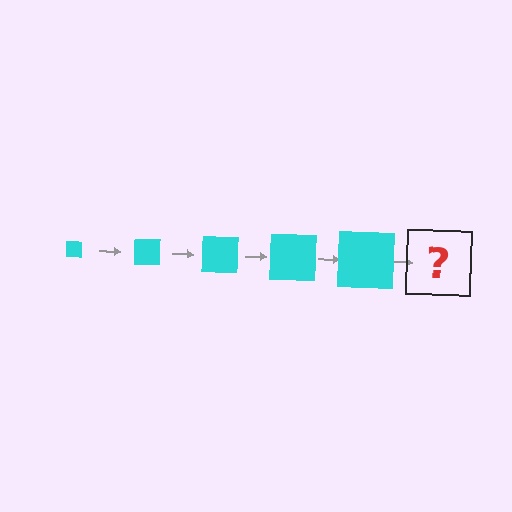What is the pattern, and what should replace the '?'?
The pattern is that the square gets progressively larger each step. The '?' should be a cyan square, larger than the previous one.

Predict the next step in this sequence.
The next step is a cyan square, larger than the previous one.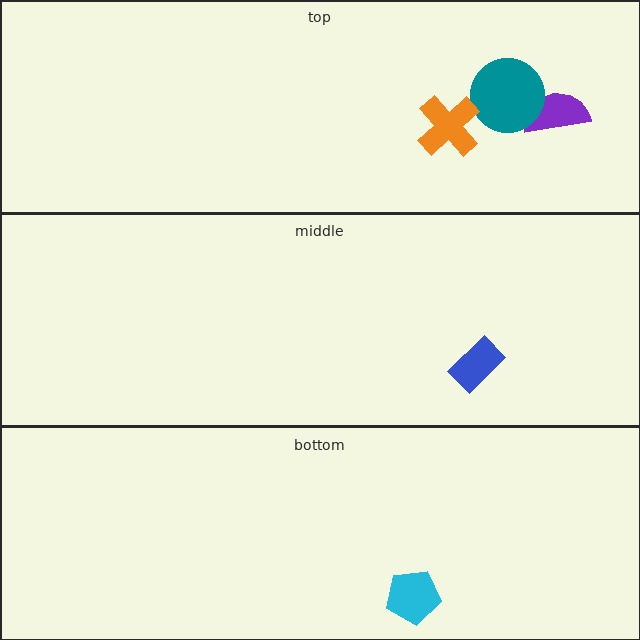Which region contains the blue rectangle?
The middle region.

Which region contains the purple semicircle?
The top region.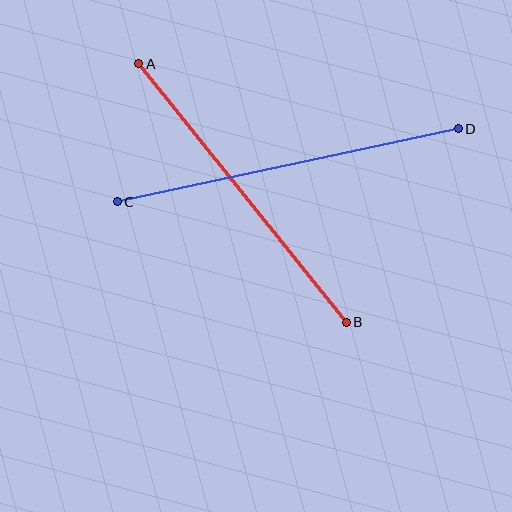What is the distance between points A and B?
The distance is approximately 331 pixels.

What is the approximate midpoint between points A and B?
The midpoint is at approximately (242, 193) pixels.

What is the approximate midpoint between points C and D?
The midpoint is at approximately (288, 165) pixels.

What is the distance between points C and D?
The distance is approximately 349 pixels.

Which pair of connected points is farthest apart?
Points C and D are farthest apart.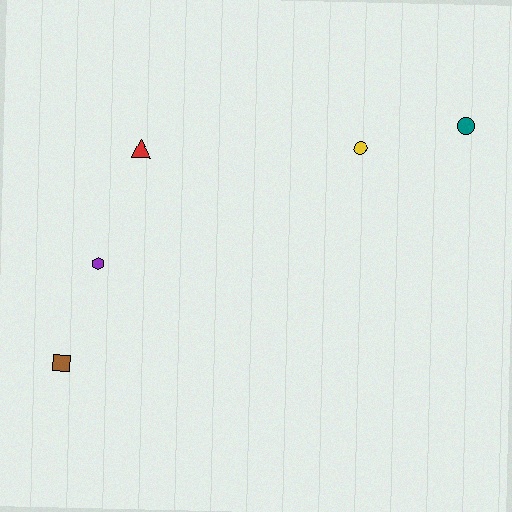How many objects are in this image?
There are 5 objects.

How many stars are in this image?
There are no stars.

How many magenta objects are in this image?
There are no magenta objects.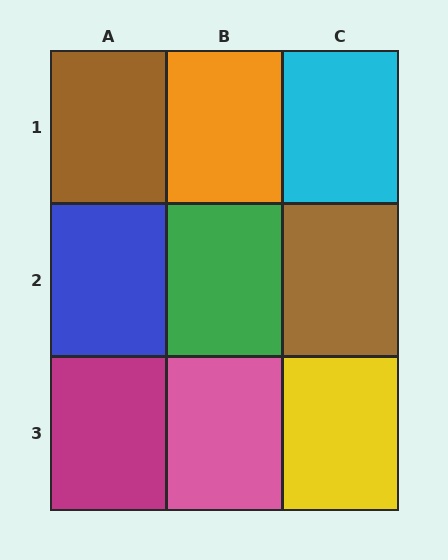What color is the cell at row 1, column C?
Cyan.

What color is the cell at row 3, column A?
Magenta.